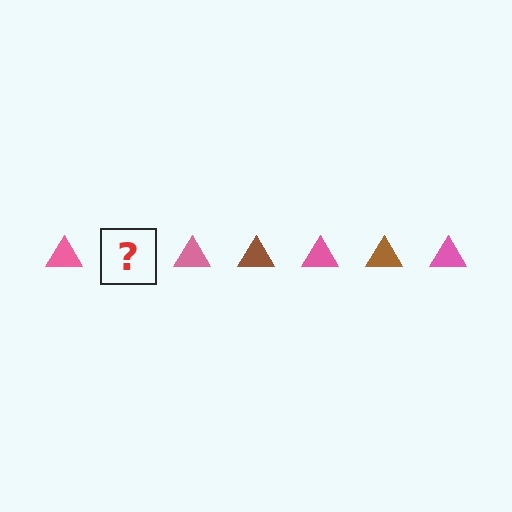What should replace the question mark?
The question mark should be replaced with a brown triangle.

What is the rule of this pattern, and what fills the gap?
The rule is that the pattern cycles through pink, brown triangles. The gap should be filled with a brown triangle.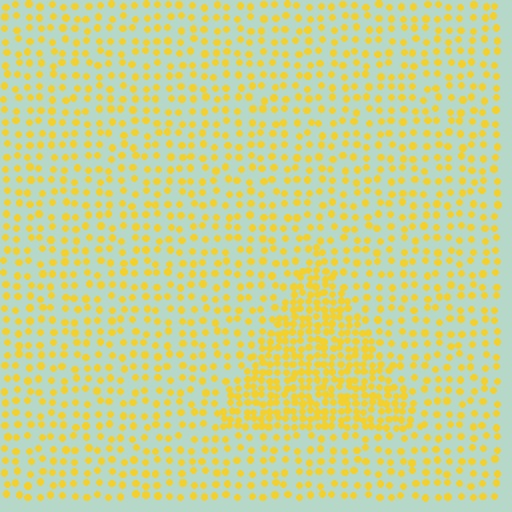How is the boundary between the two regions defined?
The boundary is defined by a change in element density (approximately 2.2x ratio). All elements are the same color, size, and shape.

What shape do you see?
I see a triangle.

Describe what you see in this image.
The image contains small yellow elements arranged at two different densities. A triangle-shaped region is visible where the elements are more densely packed than the surrounding area.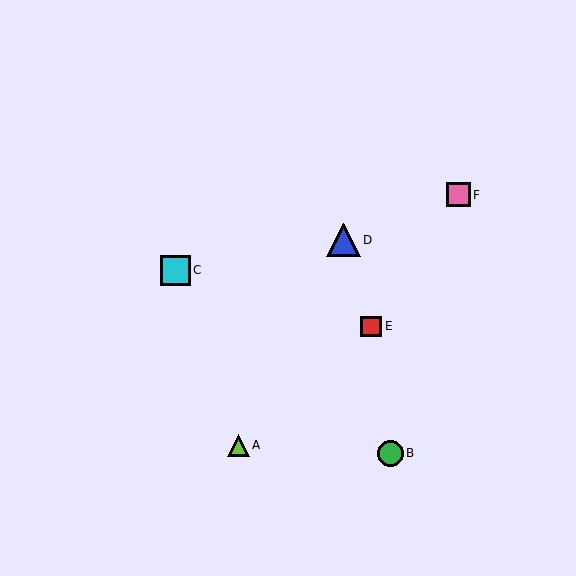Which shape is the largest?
The blue triangle (labeled D) is the largest.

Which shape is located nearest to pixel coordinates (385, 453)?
The green circle (labeled B) at (390, 453) is nearest to that location.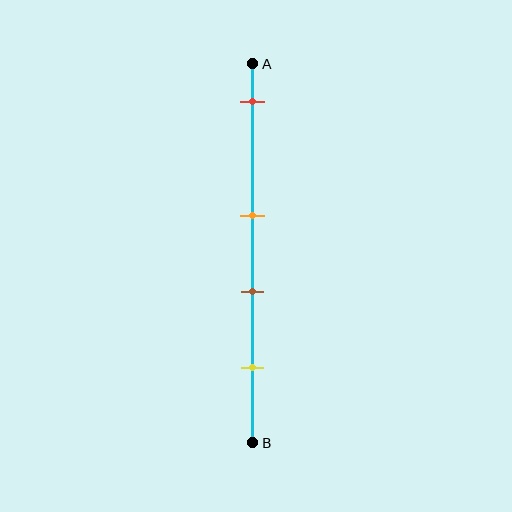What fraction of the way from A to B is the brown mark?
The brown mark is approximately 60% (0.6) of the way from A to B.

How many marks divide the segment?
There are 4 marks dividing the segment.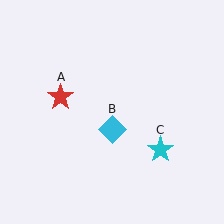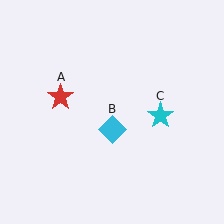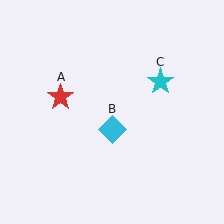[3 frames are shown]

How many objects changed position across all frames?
1 object changed position: cyan star (object C).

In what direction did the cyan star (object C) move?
The cyan star (object C) moved up.